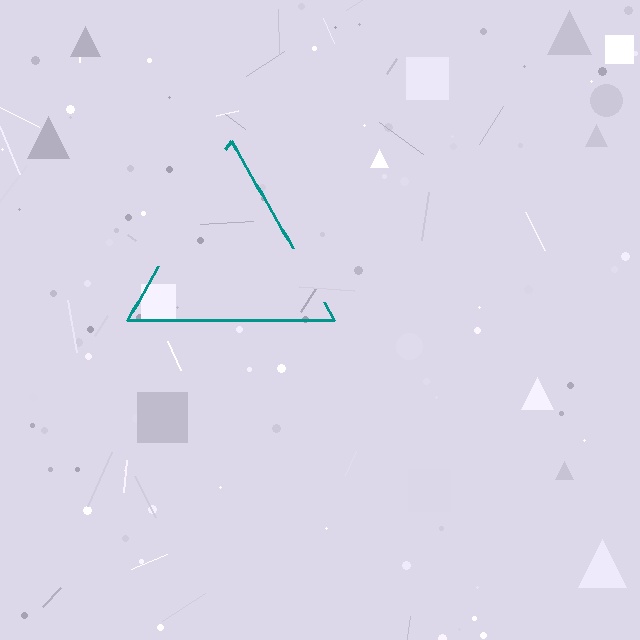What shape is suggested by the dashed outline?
The dashed outline suggests a triangle.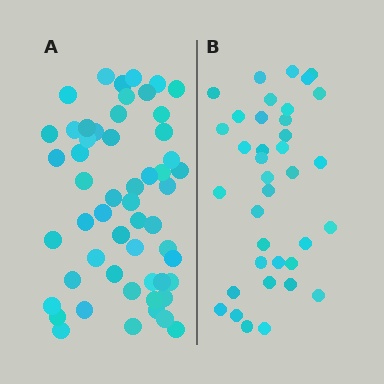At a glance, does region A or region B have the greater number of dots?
Region A (the left region) has more dots.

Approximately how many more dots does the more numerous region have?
Region A has approximately 15 more dots than region B.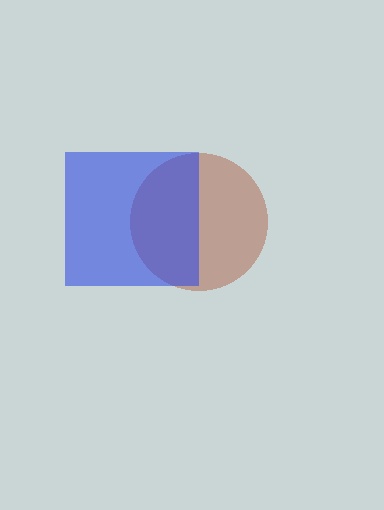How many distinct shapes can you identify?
There are 2 distinct shapes: a brown circle, a blue square.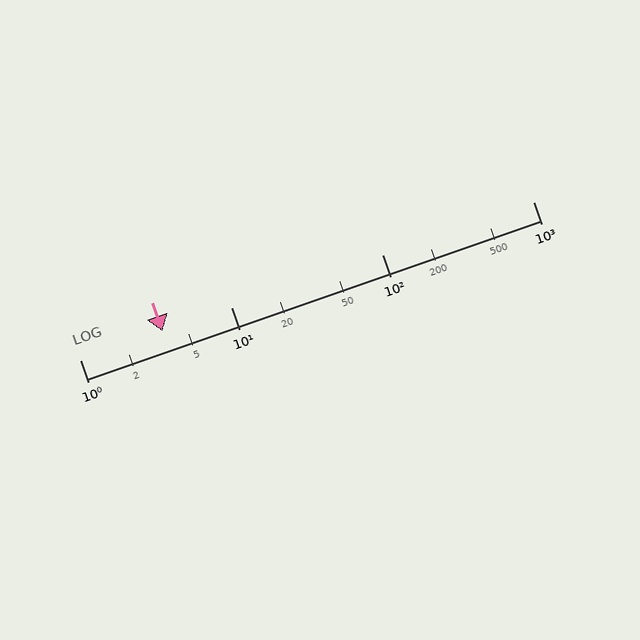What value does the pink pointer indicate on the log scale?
The pointer indicates approximately 3.5.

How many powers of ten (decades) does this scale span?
The scale spans 3 decades, from 1 to 1000.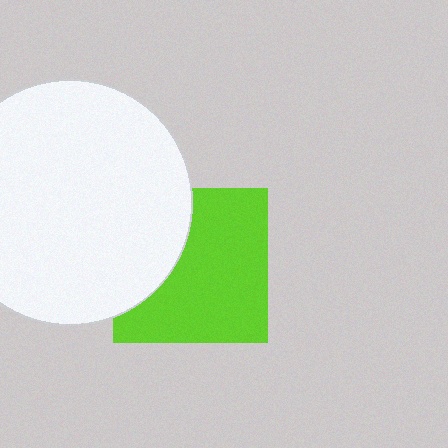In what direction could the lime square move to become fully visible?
The lime square could move right. That would shift it out from behind the white circle entirely.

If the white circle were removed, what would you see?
You would see the complete lime square.